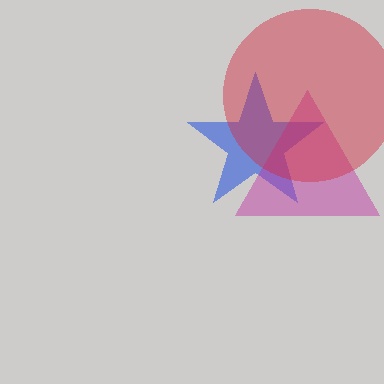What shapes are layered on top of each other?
The layered shapes are: a blue star, a magenta triangle, a red circle.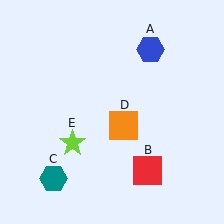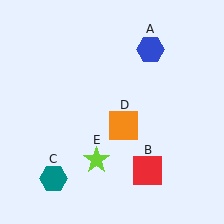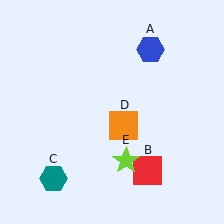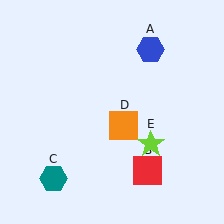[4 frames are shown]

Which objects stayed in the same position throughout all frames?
Blue hexagon (object A) and red square (object B) and teal hexagon (object C) and orange square (object D) remained stationary.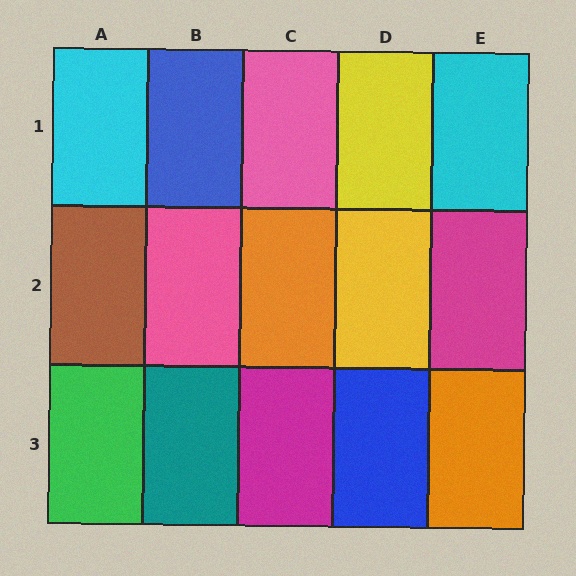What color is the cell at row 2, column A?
Brown.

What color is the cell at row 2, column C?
Orange.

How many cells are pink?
2 cells are pink.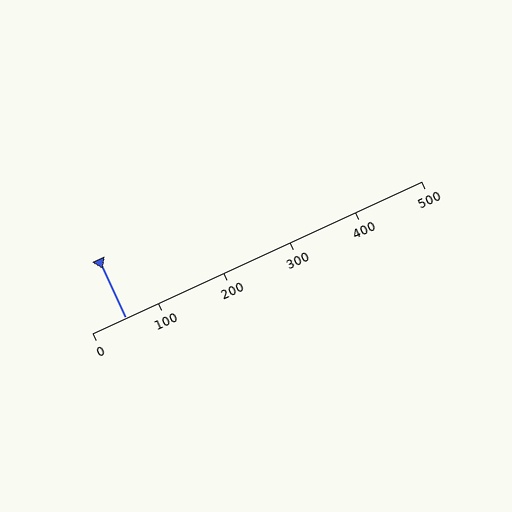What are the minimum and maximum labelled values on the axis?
The axis runs from 0 to 500.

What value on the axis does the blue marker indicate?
The marker indicates approximately 50.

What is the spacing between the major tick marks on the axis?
The major ticks are spaced 100 apart.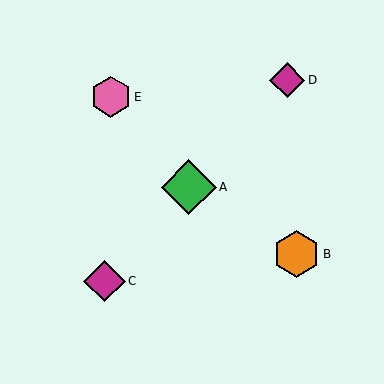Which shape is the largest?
The green diamond (labeled A) is the largest.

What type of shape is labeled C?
Shape C is a magenta diamond.